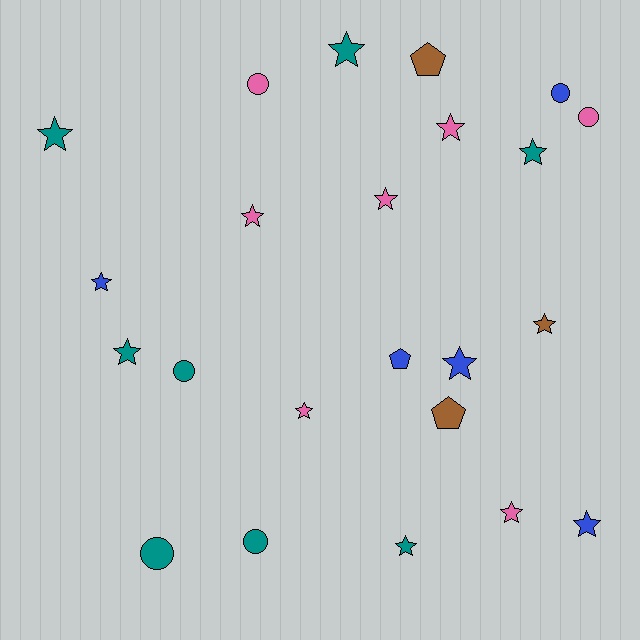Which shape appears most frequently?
Star, with 14 objects.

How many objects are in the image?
There are 23 objects.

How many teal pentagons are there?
There are no teal pentagons.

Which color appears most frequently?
Teal, with 8 objects.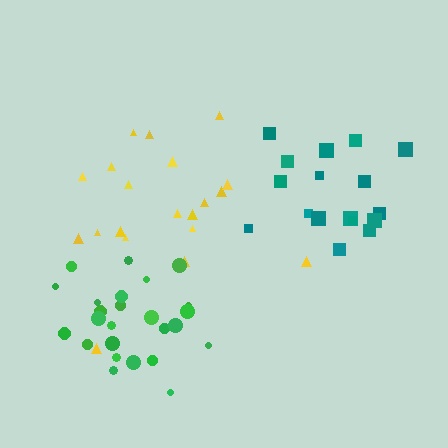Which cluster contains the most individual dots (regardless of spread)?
Green (25).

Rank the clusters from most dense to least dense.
teal, green, yellow.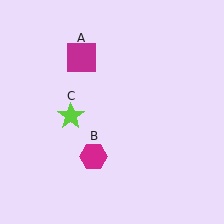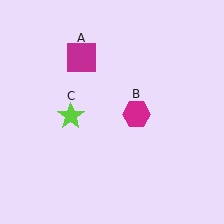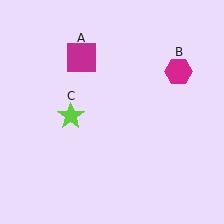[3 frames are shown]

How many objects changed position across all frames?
1 object changed position: magenta hexagon (object B).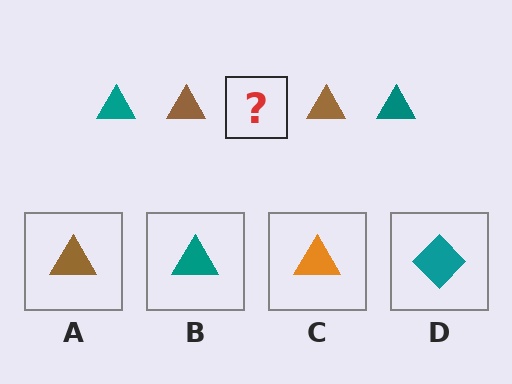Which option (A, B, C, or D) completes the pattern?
B.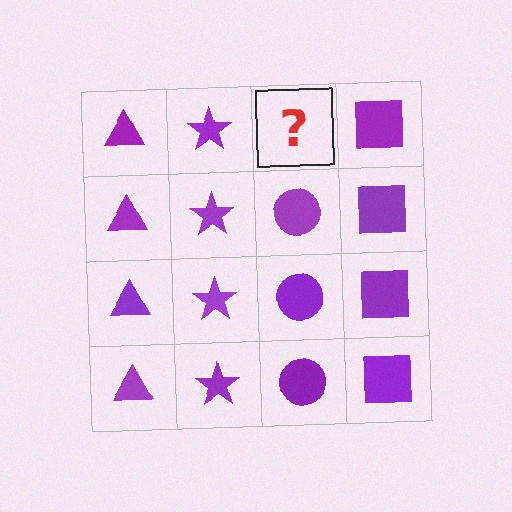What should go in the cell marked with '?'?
The missing cell should contain a purple circle.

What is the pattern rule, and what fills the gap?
The rule is that each column has a consistent shape. The gap should be filled with a purple circle.